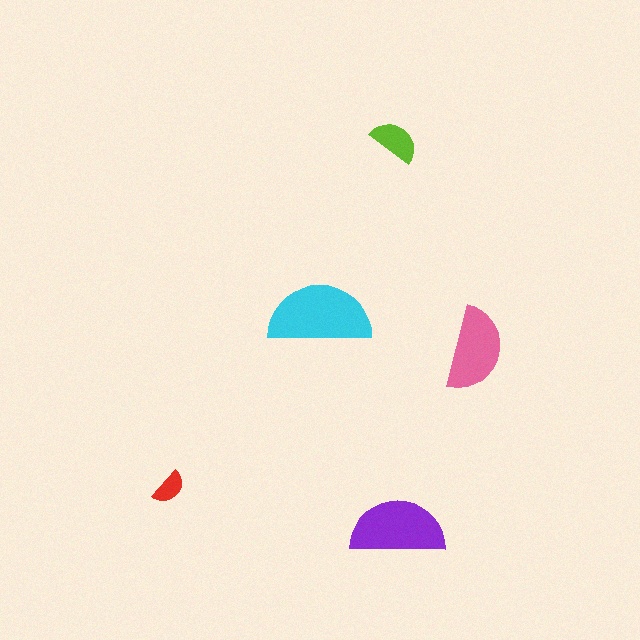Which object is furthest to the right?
The pink semicircle is rightmost.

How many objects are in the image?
There are 5 objects in the image.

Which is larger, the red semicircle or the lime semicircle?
The lime one.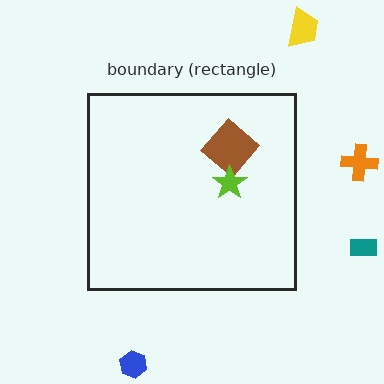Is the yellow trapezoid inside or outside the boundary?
Outside.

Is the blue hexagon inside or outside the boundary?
Outside.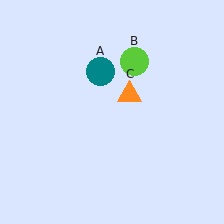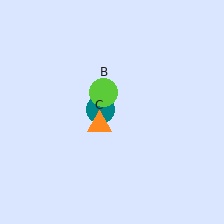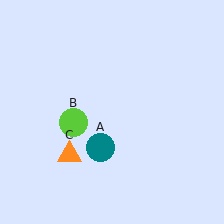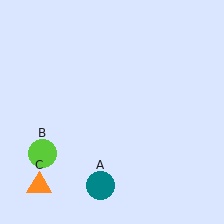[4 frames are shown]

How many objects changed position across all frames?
3 objects changed position: teal circle (object A), lime circle (object B), orange triangle (object C).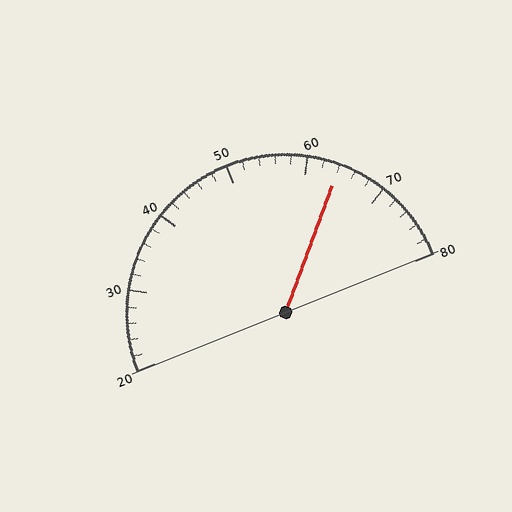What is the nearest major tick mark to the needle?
The nearest major tick mark is 60.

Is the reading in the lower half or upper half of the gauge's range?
The reading is in the upper half of the range (20 to 80).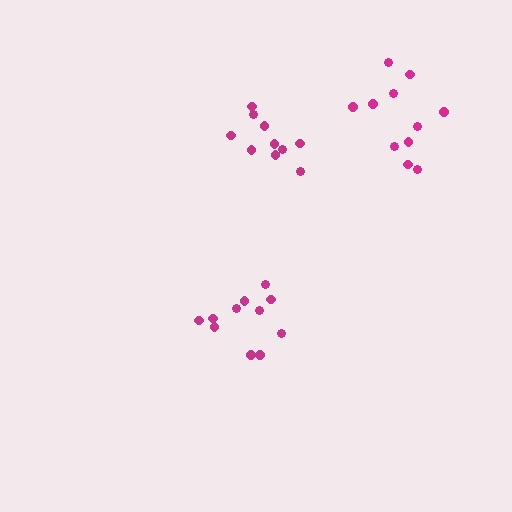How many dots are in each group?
Group 1: 11 dots, Group 2: 10 dots, Group 3: 11 dots (32 total).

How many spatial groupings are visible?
There are 3 spatial groupings.